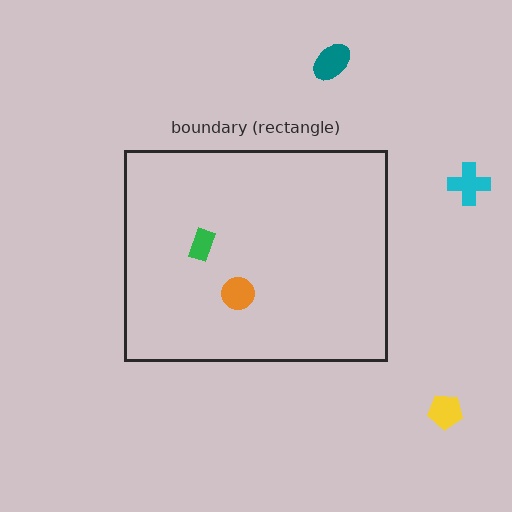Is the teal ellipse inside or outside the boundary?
Outside.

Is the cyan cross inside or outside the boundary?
Outside.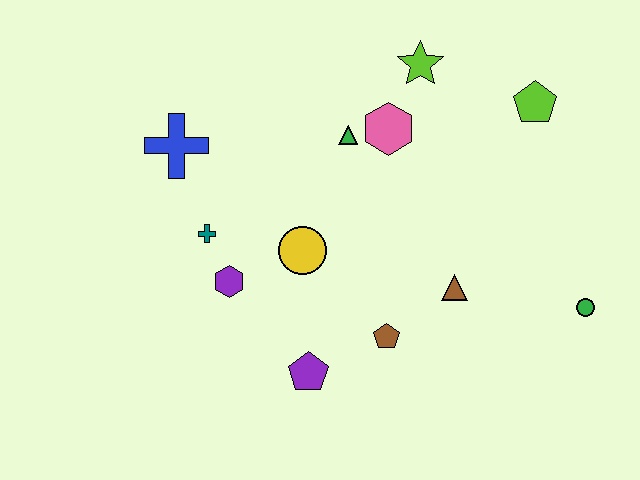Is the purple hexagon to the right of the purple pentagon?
No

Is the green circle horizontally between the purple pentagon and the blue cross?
No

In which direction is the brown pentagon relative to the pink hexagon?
The brown pentagon is below the pink hexagon.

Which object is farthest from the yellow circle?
The green circle is farthest from the yellow circle.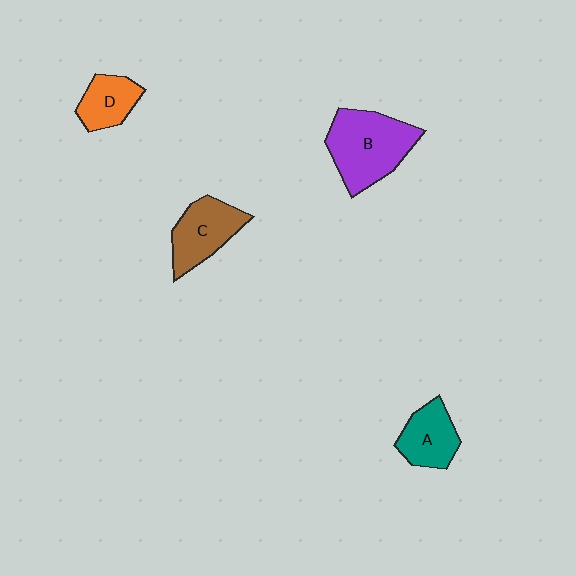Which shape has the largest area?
Shape B (purple).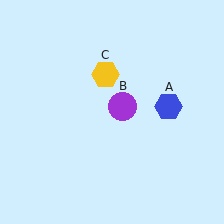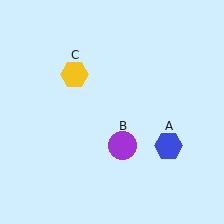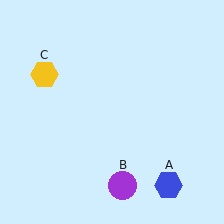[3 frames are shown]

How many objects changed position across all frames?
3 objects changed position: blue hexagon (object A), purple circle (object B), yellow hexagon (object C).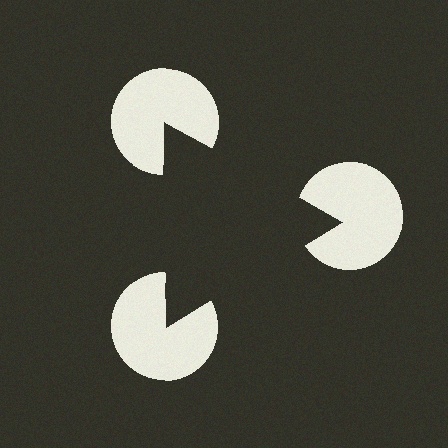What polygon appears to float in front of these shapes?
An illusory triangle — its edges are inferred from the aligned wedge cuts in the pac-man discs, not physically drawn.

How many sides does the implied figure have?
3 sides.